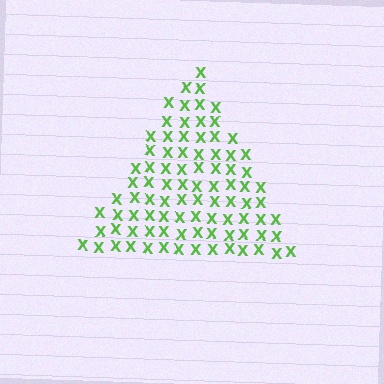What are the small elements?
The small elements are letter X's.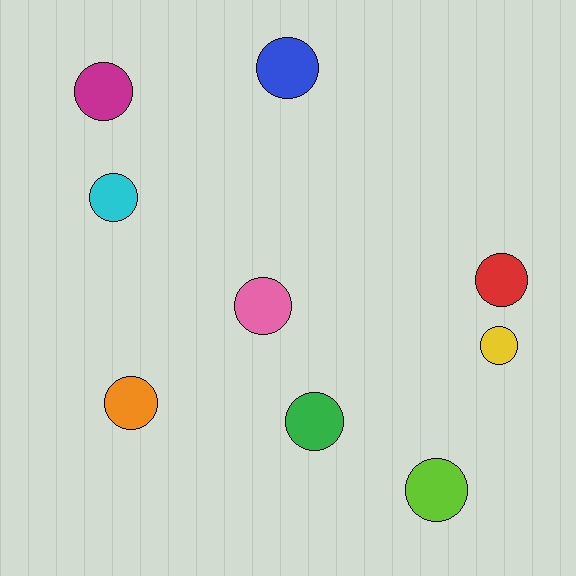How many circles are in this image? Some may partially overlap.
There are 9 circles.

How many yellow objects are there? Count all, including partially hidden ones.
There is 1 yellow object.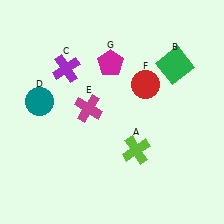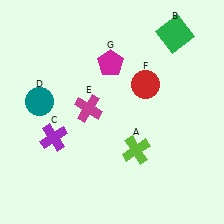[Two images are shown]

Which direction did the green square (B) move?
The green square (B) moved up.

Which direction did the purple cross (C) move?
The purple cross (C) moved down.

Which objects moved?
The objects that moved are: the green square (B), the purple cross (C).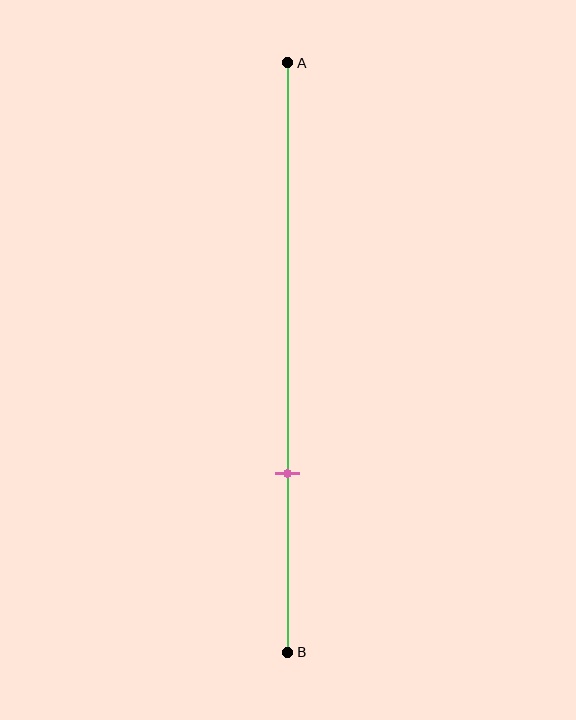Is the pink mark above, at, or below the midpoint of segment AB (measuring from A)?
The pink mark is below the midpoint of segment AB.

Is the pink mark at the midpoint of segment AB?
No, the mark is at about 70% from A, not at the 50% midpoint.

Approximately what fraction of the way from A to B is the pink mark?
The pink mark is approximately 70% of the way from A to B.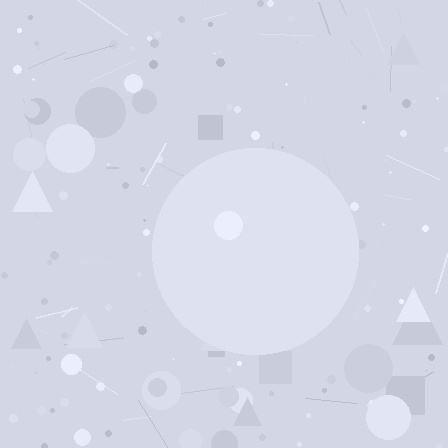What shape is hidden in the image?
A circle is hidden in the image.